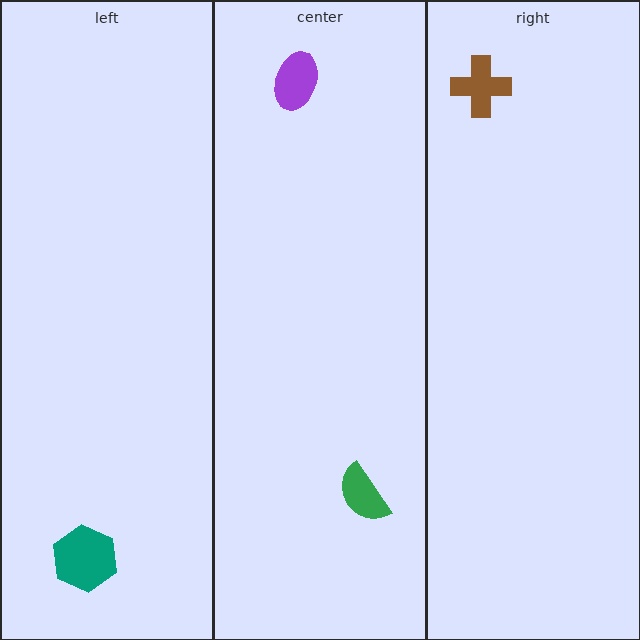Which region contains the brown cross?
The right region.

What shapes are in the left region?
The teal hexagon.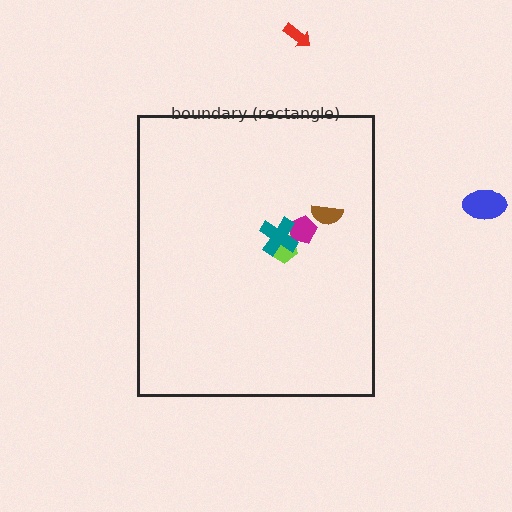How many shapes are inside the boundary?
4 inside, 2 outside.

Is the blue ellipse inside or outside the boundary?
Outside.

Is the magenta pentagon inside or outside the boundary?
Inside.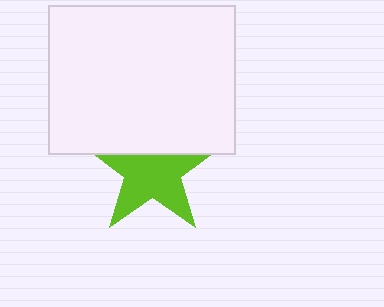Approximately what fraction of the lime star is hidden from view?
Roughly 34% of the lime star is hidden behind the white rectangle.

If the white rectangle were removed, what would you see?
You would see the complete lime star.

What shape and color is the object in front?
The object in front is a white rectangle.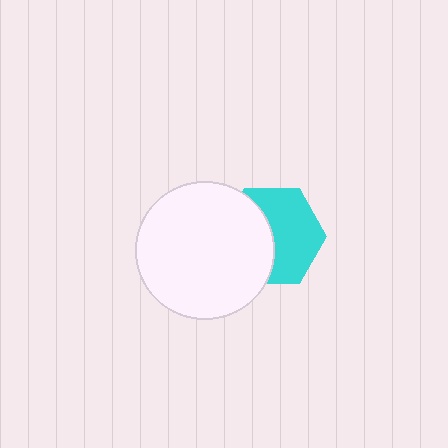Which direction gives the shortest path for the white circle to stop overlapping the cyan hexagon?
Moving left gives the shortest separation.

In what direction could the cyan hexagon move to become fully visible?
The cyan hexagon could move right. That would shift it out from behind the white circle entirely.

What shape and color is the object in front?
The object in front is a white circle.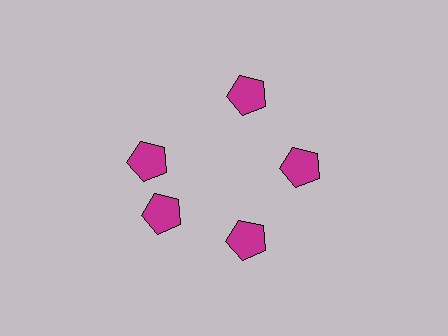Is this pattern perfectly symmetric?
No. The 5 magenta pentagons are arranged in a ring, but one element near the 10 o'clock position is rotated out of alignment along the ring, breaking the 5-fold rotational symmetry.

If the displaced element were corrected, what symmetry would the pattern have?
It would have 5-fold rotational symmetry — the pattern would map onto itself every 72 degrees.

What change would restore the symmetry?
The symmetry would be restored by rotating it back into even spacing with its neighbors so that all 5 pentagons sit at equal angles and equal distance from the center.